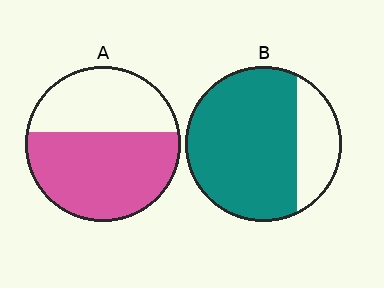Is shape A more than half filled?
Yes.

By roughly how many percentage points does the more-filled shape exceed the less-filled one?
By roughly 15 percentage points (B over A).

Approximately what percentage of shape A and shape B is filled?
A is approximately 60% and B is approximately 75%.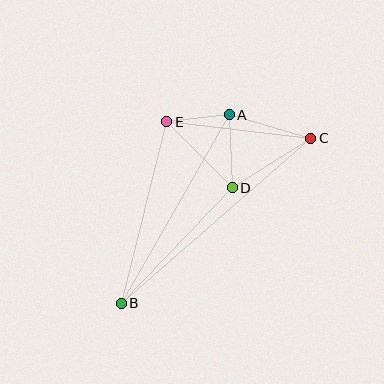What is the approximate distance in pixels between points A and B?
The distance between A and B is approximately 217 pixels.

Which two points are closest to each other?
Points A and E are closest to each other.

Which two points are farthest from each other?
Points B and C are farthest from each other.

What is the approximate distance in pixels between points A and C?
The distance between A and C is approximately 85 pixels.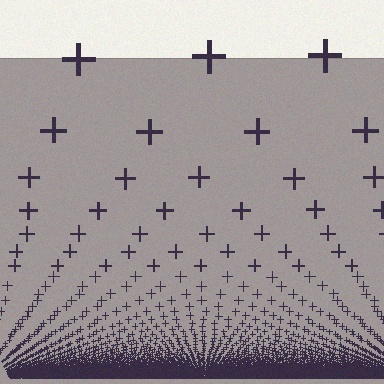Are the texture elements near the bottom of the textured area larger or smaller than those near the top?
Smaller. The gradient is inverted — elements near the bottom are smaller and denser.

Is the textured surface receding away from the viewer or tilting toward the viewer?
The surface appears to tilt toward the viewer. Texture elements get larger and sparser toward the top.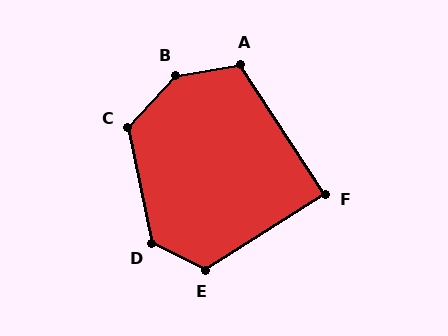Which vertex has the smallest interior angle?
F, at approximately 89 degrees.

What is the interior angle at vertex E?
Approximately 120 degrees (obtuse).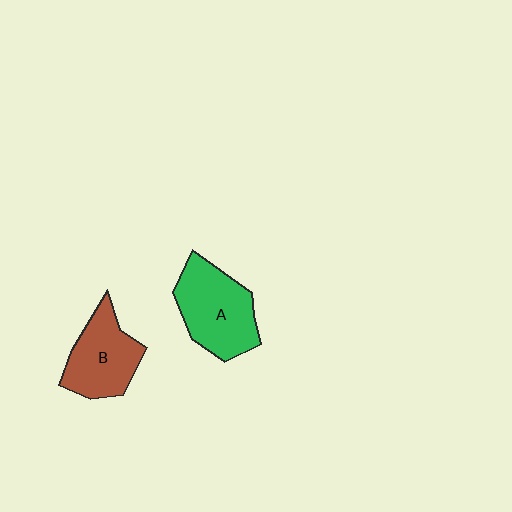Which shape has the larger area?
Shape A (green).